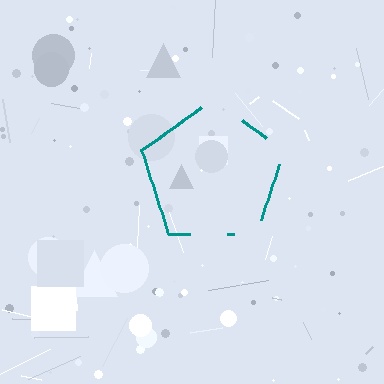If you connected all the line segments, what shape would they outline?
They would outline a pentagon.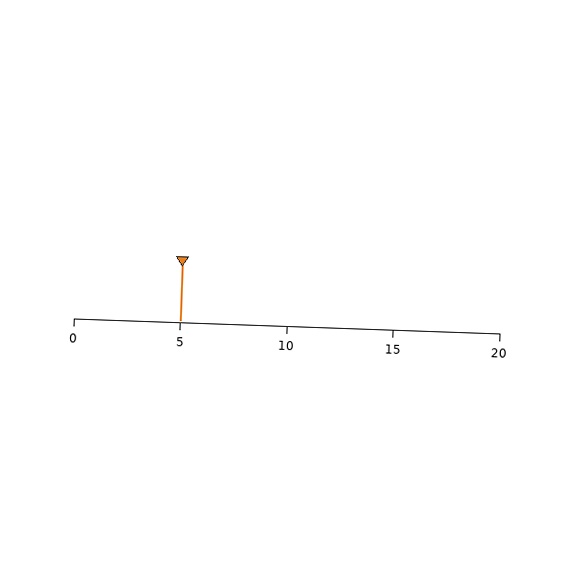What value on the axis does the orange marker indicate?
The marker indicates approximately 5.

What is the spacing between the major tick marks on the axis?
The major ticks are spaced 5 apart.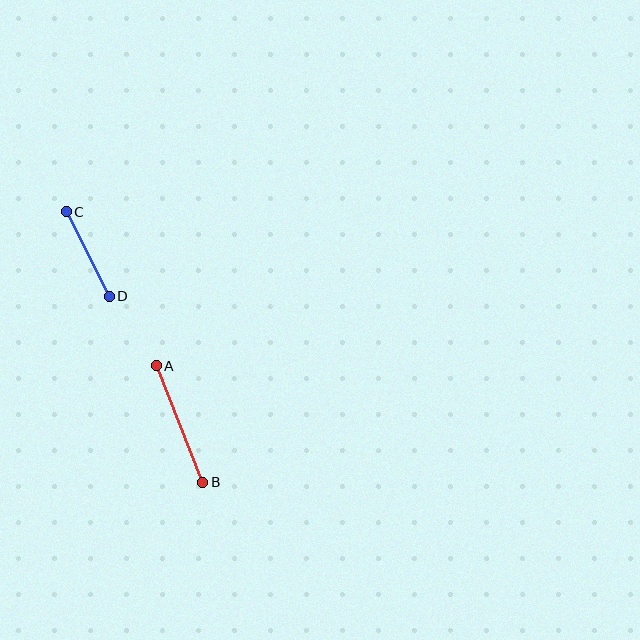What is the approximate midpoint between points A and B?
The midpoint is at approximately (179, 424) pixels.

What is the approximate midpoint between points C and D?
The midpoint is at approximately (88, 254) pixels.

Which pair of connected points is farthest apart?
Points A and B are farthest apart.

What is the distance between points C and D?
The distance is approximately 95 pixels.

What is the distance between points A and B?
The distance is approximately 125 pixels.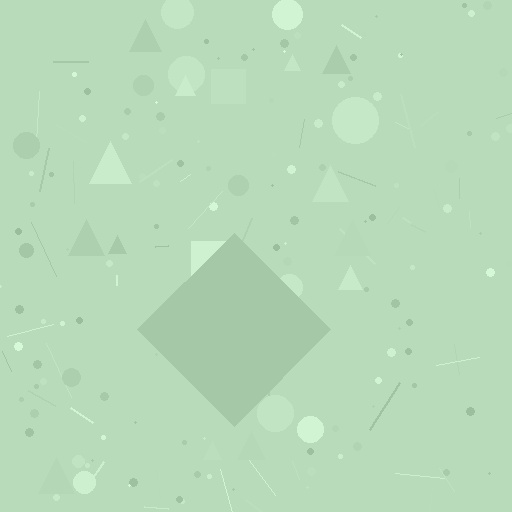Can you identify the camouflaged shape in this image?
The camouflaged shape is a diamond.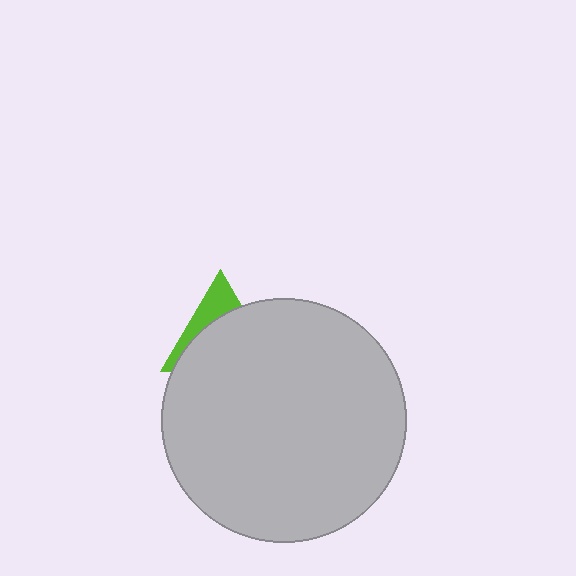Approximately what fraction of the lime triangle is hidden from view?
Roughly 68% of the lime triangle is hidden behind the light gray circle.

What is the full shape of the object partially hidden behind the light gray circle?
The partially hidden object is a lime triangle.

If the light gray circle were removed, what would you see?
You would see the complete lime triangle.